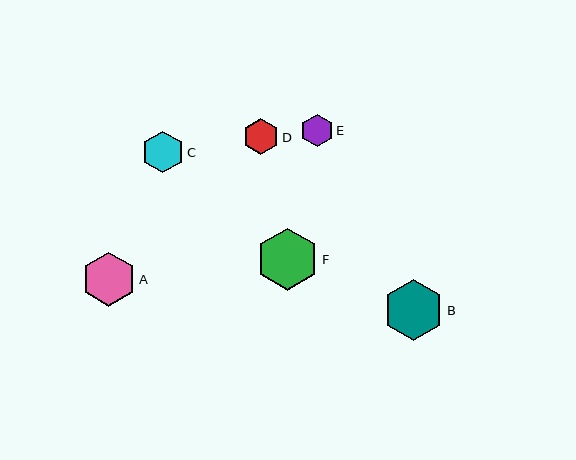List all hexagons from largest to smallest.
From largest to smallest: F, B, A, C, D, E.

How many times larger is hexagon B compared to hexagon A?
Hexagon B is approximately 1.1 times the size of hexagon A.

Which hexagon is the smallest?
Hexagon E is the smallest with a size of approximately 33 pixels.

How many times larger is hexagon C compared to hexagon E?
Hexagon C is approximately 1.3 times the size of hexagon E.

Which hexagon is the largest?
Hexagon F is the largest with a size of approximately 62 pixels.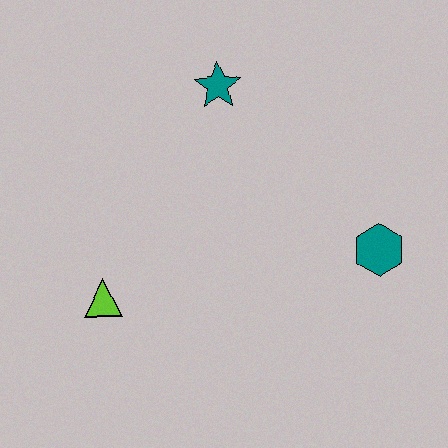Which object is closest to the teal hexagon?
The teal star is closest to the teal hexagon.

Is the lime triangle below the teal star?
Yes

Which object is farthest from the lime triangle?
The teal hexagon is farthest from the lime triangle.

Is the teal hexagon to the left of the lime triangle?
No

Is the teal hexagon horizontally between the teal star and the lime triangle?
No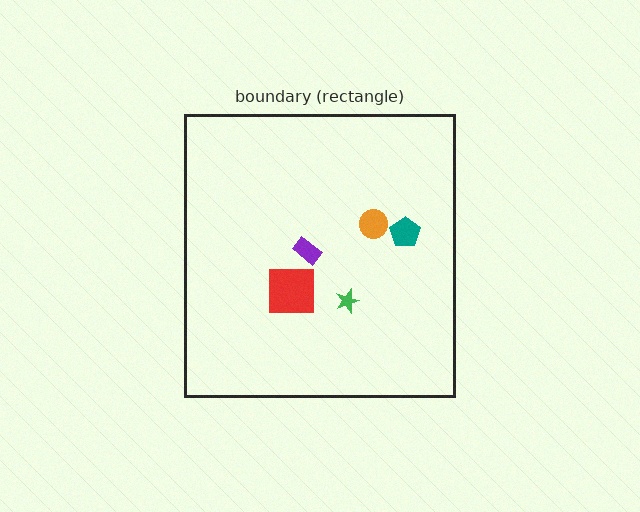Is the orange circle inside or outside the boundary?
Inside.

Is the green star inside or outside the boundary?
Inside.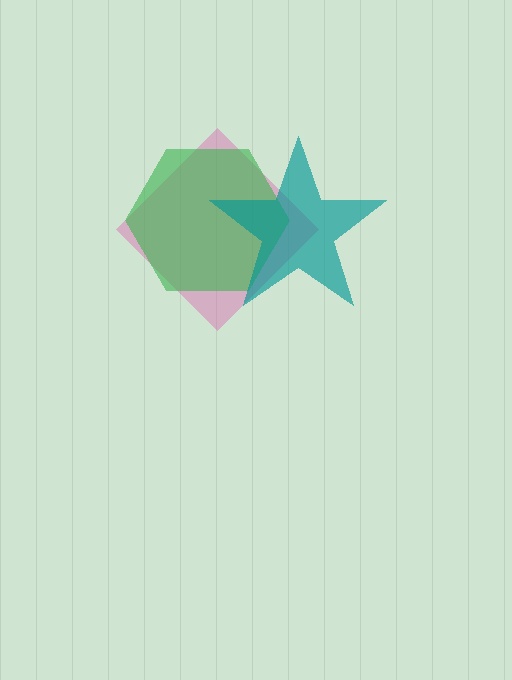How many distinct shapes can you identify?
There are 3 distinct shapes: a pink diamond, a green hexagon, a teal star.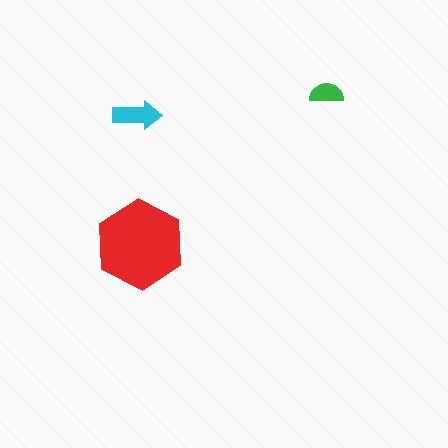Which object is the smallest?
The green semicircle.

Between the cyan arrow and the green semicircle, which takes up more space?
The cyan arrow.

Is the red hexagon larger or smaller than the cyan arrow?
Larger.